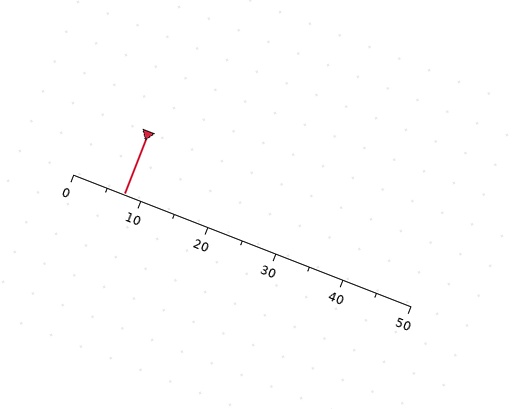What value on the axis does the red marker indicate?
The marker indicates approximately 7.5.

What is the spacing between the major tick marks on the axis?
The major ticks are spaced 10 apart.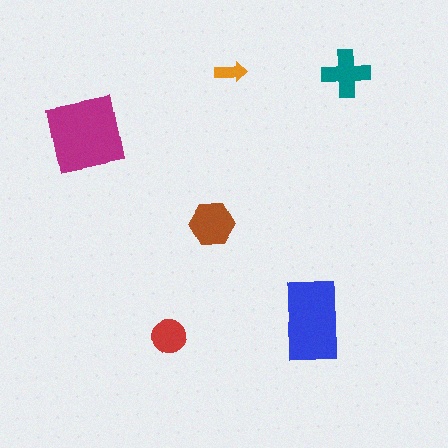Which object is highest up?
The orange arrow is topmost.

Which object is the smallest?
The orange arrow.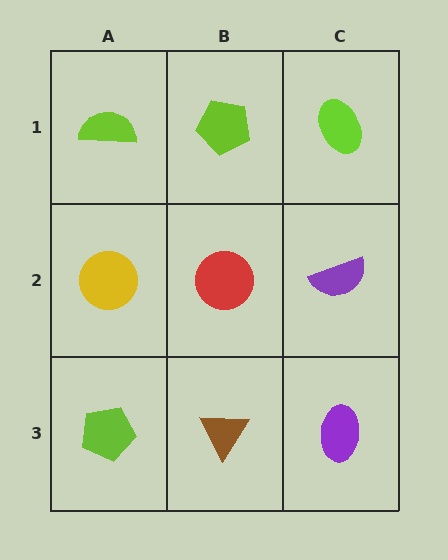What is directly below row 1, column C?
A purple semicircle.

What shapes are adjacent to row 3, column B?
A red circle (row 2, column B), a lime pentagon (row 3, column A), a purple ellipse (row 3, column C).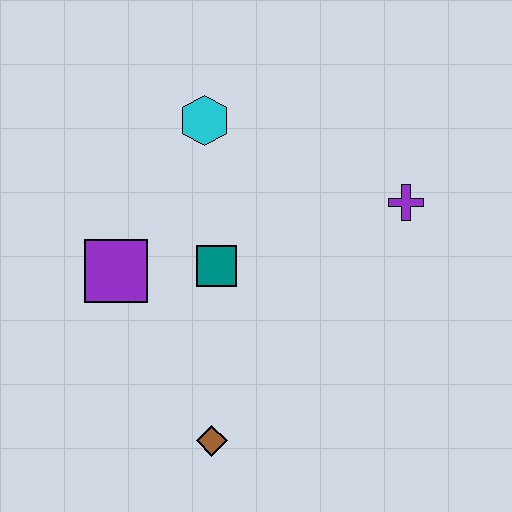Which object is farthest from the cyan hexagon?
The brown diamond is farthest from the cyan hexagon.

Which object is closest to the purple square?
The teal square is closest to the purple square.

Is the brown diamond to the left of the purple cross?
Yes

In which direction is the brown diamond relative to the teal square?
The brown diamond is below the teal square.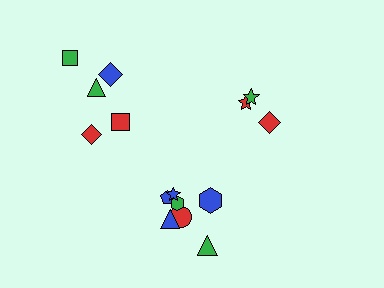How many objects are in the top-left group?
There are 5 objects.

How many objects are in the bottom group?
There are 7 objects.